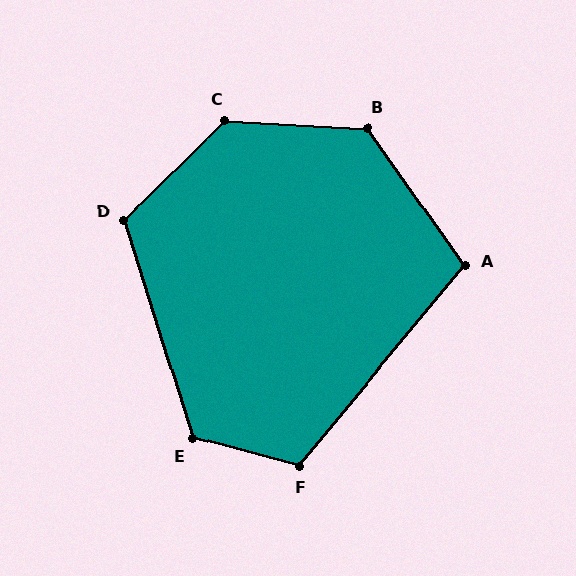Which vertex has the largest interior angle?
C, at approximately 133 degrees.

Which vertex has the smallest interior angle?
A, at approximately 105 degrees.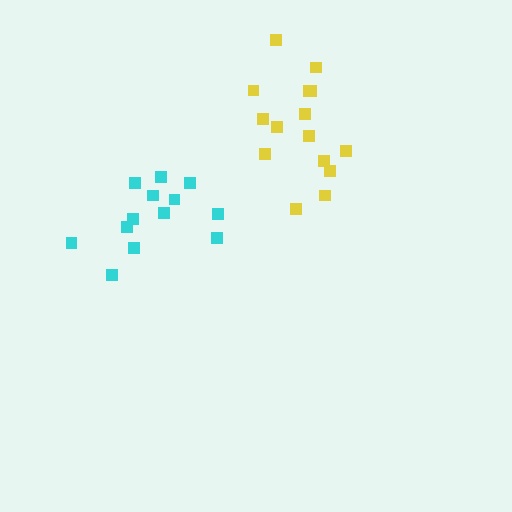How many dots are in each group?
Group 1: 13 dots, Group 2: 15 dots (28 total).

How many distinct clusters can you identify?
There are 2 distinct clusters.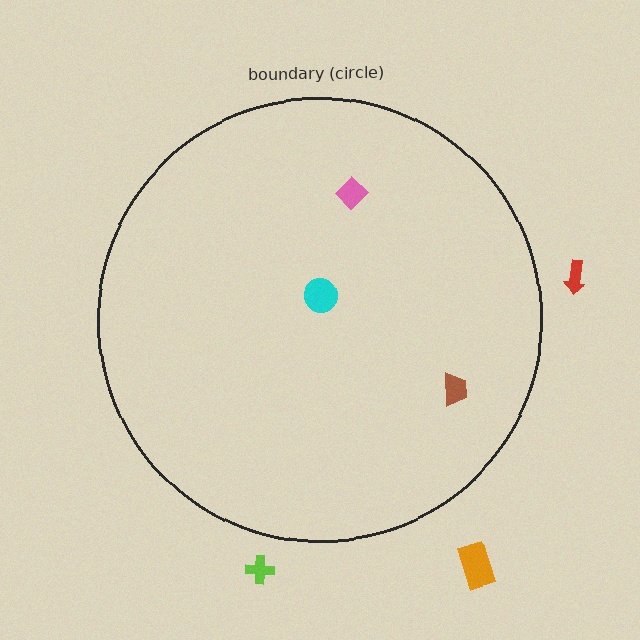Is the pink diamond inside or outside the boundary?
Inside.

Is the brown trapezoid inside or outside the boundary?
Inside.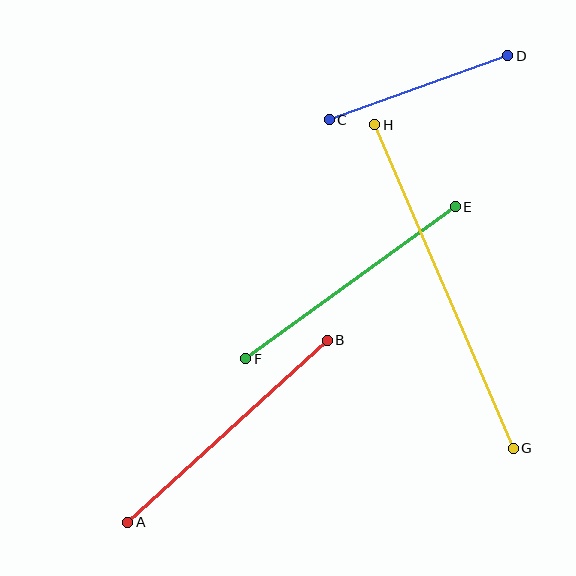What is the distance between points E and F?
The distance is approximately 259 pixels.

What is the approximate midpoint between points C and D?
The midpoint is at approximately (418, 88) pixels.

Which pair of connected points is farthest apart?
Points G and H are farthest apart.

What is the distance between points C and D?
The distance is approximately 189 pixels.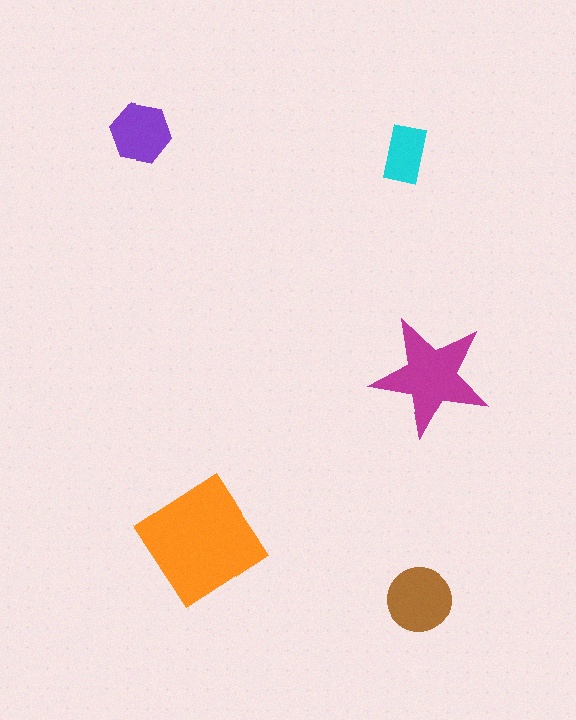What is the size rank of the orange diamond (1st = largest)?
1st.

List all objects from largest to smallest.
The orange diamond, the magenta star, the brown circle, the purple hexagon, the cyan rectangle.